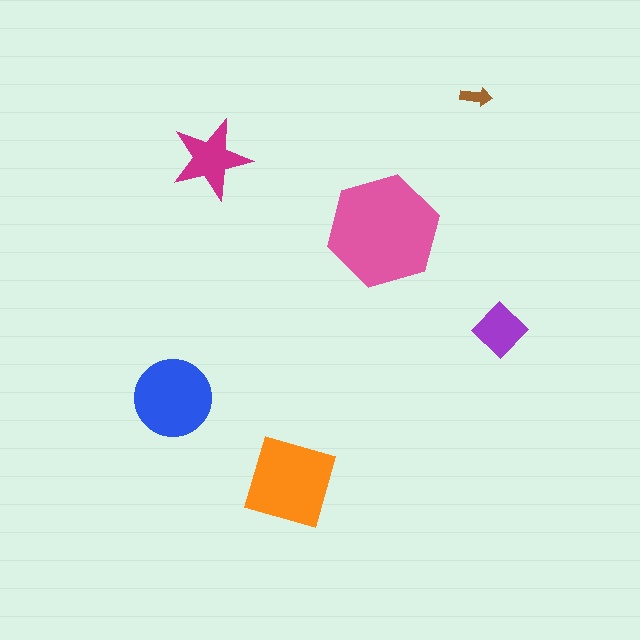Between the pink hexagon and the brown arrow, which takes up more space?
The pink hexagon.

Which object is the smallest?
The brown arrow.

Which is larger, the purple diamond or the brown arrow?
The purple diamond.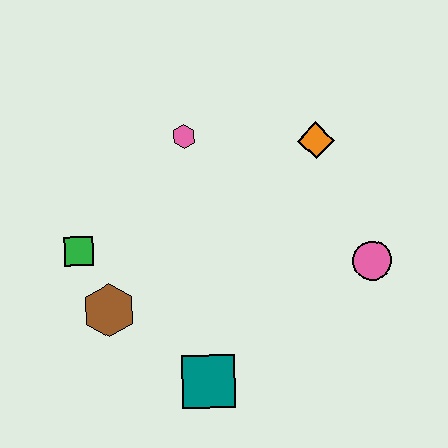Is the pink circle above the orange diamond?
No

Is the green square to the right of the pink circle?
No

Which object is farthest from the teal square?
The orange diamond is farthest from the teal square.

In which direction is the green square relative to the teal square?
The green square is above the teal square.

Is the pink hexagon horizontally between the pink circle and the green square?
Yes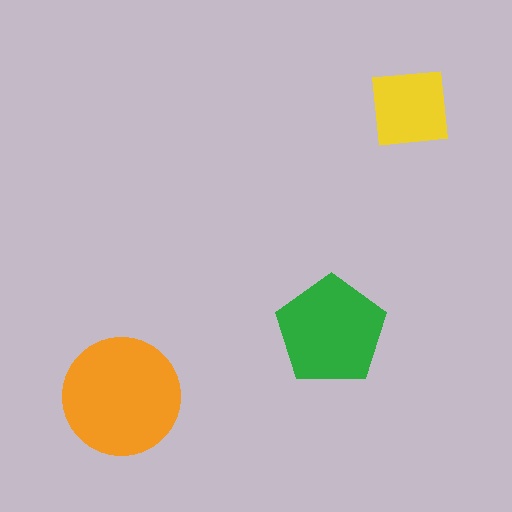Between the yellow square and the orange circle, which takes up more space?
The orange circle.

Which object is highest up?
The yellow square is topmost.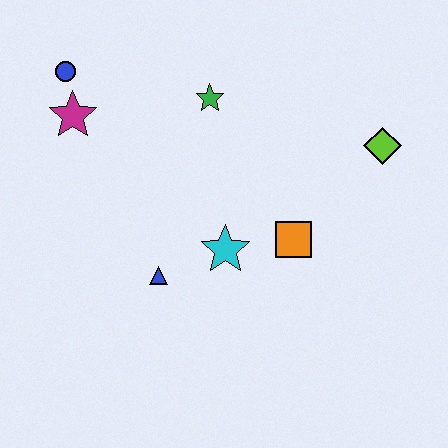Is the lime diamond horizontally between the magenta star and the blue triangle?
No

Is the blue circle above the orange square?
Yes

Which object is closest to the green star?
The magenta star is closest to the green star.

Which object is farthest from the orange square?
The blue circle is farthest from the orange square.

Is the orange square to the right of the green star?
Yes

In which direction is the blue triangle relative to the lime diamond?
The blue triangle is to the left of the lime diamond.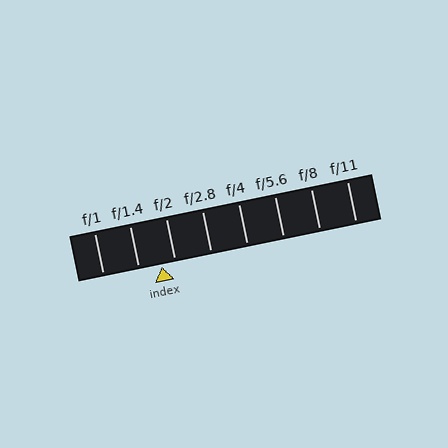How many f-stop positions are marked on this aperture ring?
There are 8 f-stop positions marked.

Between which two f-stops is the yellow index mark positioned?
The index mark is between f/1.4 and f/2.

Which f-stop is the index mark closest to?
The index mark is closest to f/2.